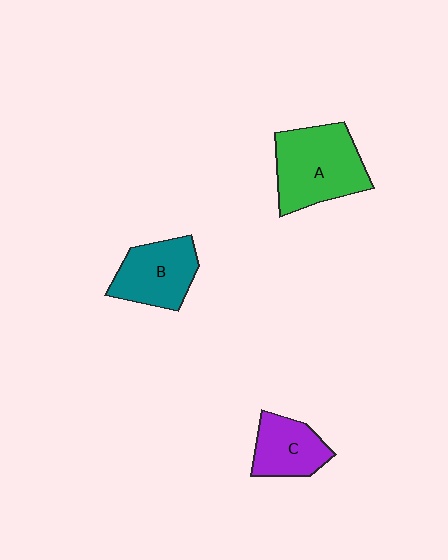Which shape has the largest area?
Shape A (green).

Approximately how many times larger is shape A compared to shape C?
Approximately 1.7 times.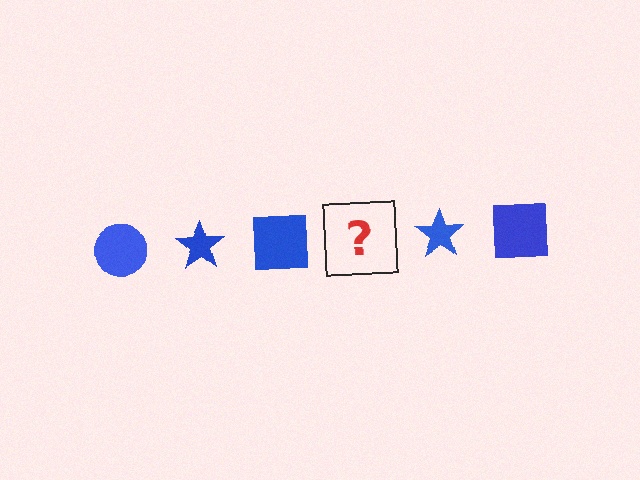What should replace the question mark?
The question mark should be replaced with a blue circle.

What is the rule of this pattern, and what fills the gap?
The rule is that the pattern cycles through circle, star, square shapes in blue. The gap should be filled with a blue circle.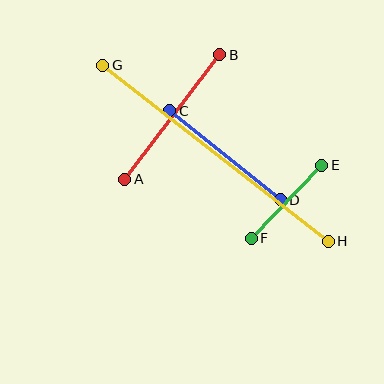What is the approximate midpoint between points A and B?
The midpoint is at approximately (172, 117) pixels.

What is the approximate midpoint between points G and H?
The midpoint is at approximately (215, 153) pixels.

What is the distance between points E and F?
The distance is approximately 102 pixels.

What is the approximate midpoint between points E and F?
The midpoint is at approximately (287, 202) pixels.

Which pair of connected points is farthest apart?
Points G and H are farthest apart.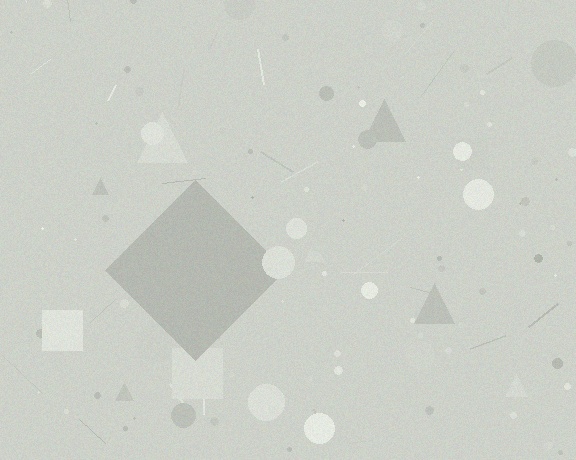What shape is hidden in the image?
A diamond is hidden in the image.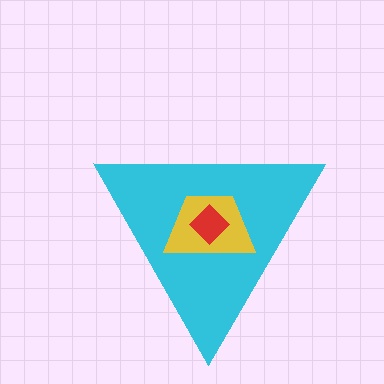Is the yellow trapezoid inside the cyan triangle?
Yes.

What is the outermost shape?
The cyan triangle.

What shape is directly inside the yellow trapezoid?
The red diamond.